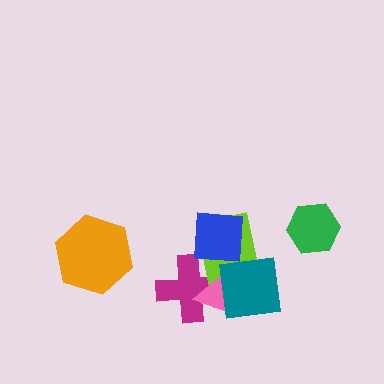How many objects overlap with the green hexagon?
0 objects overlap with the green hexagon.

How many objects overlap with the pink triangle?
3 objects overlap with the pink triangle.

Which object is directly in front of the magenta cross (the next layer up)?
The lime rectangle is directly in front of the magenta cross.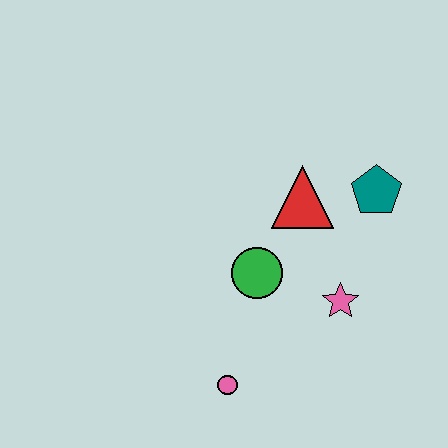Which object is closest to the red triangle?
The teal pentagon is closest to the red triangle.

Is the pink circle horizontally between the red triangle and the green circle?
No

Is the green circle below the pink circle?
No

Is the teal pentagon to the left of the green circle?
No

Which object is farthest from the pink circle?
The teal pentagon is farthest from the pink circle.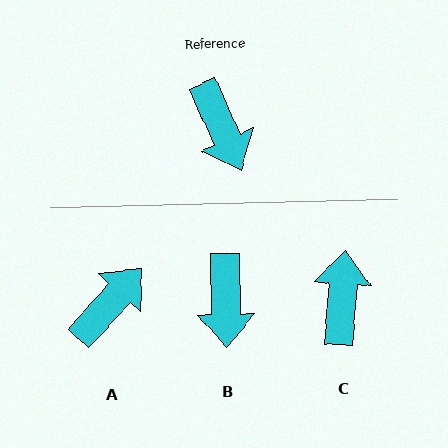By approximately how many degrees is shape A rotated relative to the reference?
Approximately 113 degrees counter-clockwise.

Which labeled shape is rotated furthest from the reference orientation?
C, about 152 degrees away.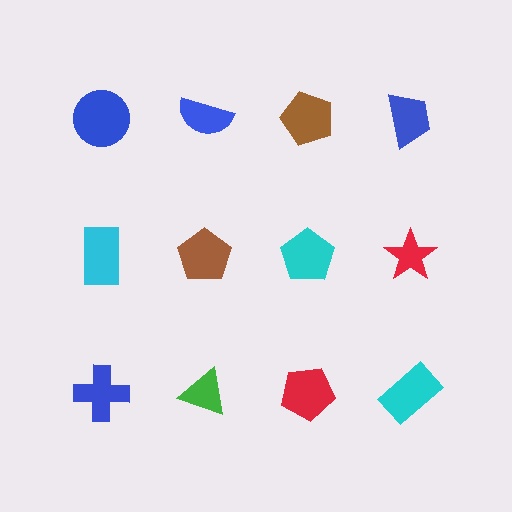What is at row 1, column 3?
A brown pentagon.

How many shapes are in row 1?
4 shapes.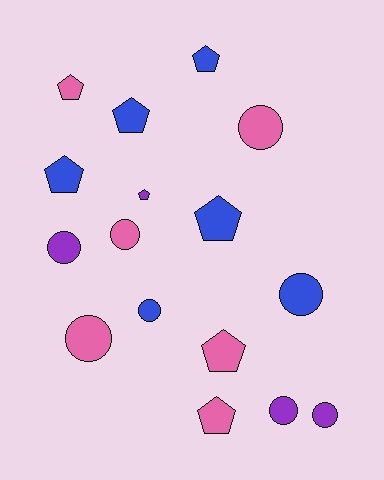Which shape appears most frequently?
Circle, with 8 objects.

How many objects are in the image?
There are 16 objects.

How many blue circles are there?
There are 2 blue circles.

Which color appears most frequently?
Pink, with 6 objects.